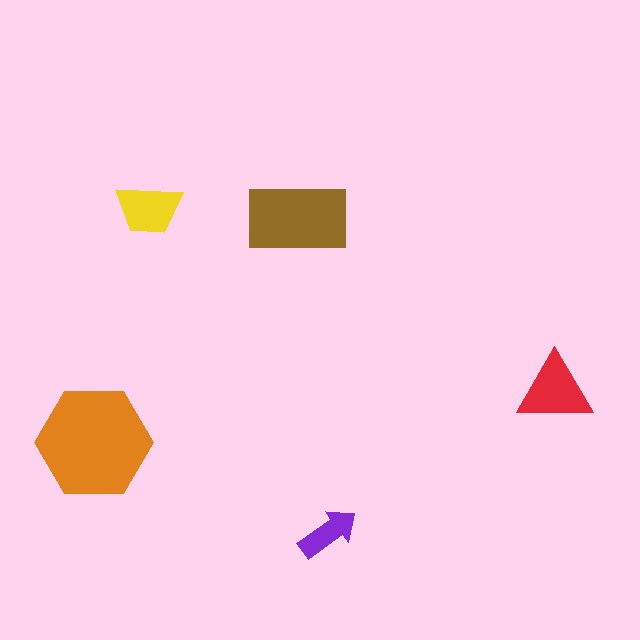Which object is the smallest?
The purple arrow.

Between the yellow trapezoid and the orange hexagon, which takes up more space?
The orange hexagon.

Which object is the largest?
The orange hexagon.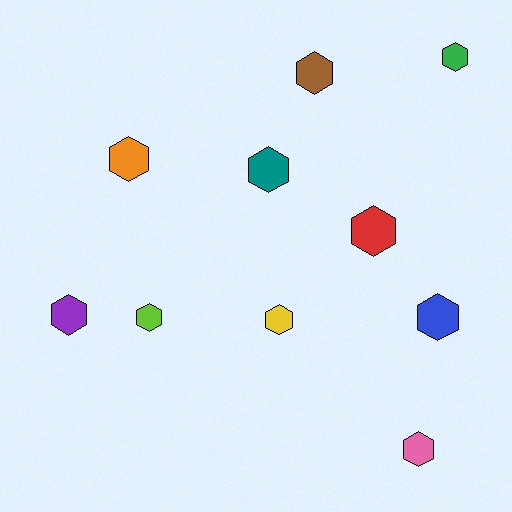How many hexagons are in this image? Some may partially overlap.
There are 10 hexagons.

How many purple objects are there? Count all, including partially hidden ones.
There is 1 purple object.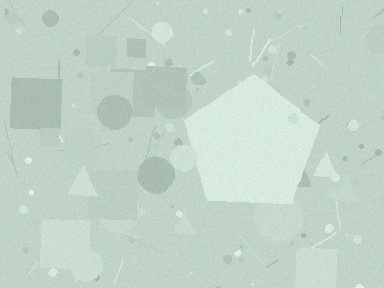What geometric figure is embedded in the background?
A pentagon is embedded in the background.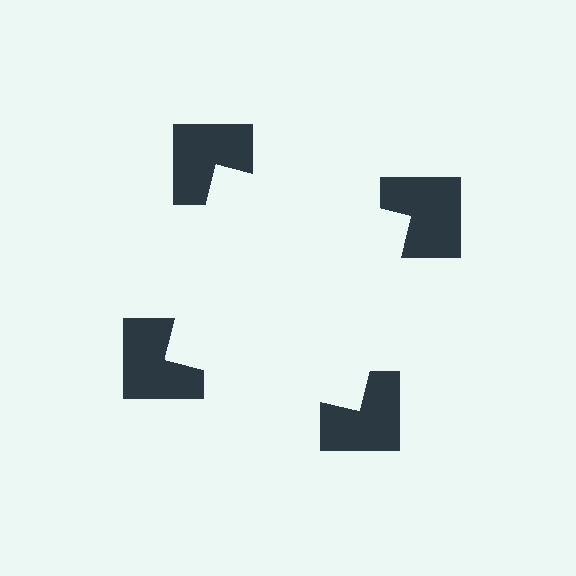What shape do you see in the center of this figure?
An illusory square — its edges are inferred from the aligned wedge cuts in the notched squares, not physically drawn.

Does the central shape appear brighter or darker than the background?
It typically appears slightly brighter than the background, even though no actual brightness change is drawn.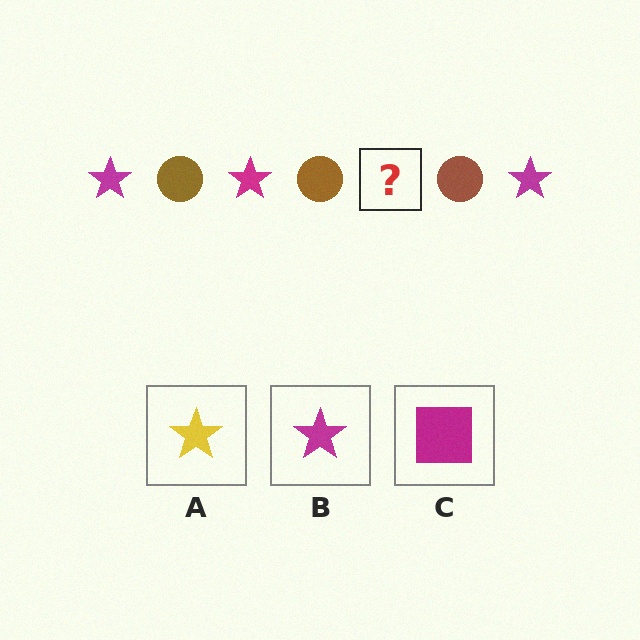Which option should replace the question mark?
Option B.